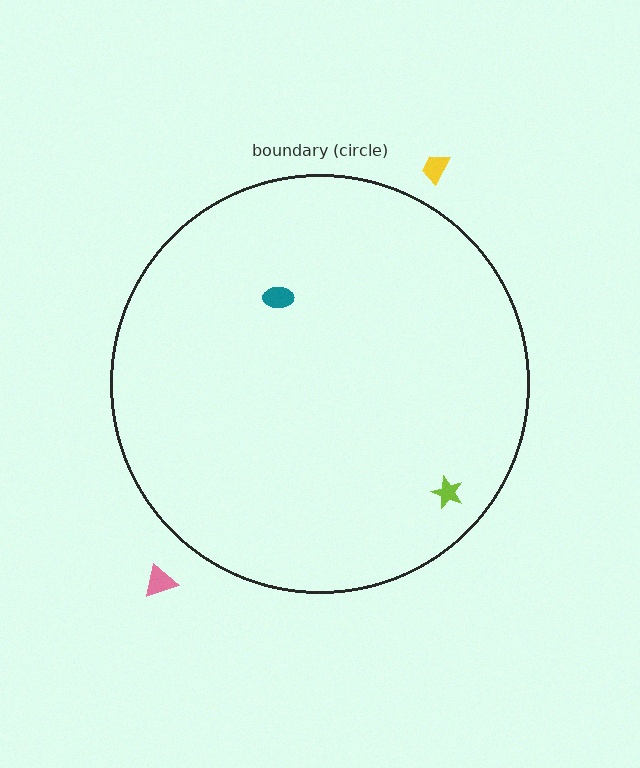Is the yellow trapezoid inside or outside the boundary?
Outside.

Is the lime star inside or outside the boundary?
Inside.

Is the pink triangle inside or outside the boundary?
Outside.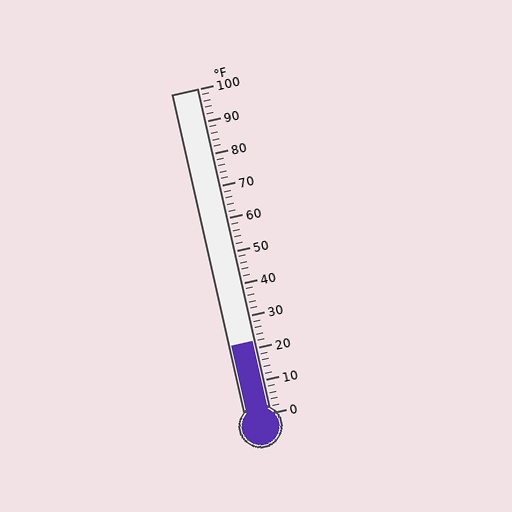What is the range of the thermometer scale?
The thermometer scale ranges from 0°F to 100°F.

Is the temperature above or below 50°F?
The temperature is below 50°F.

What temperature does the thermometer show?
The thermometer shows approximately 22°F.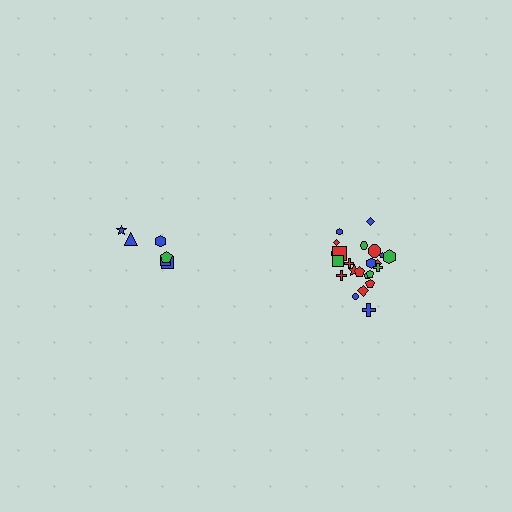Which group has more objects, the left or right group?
The right group.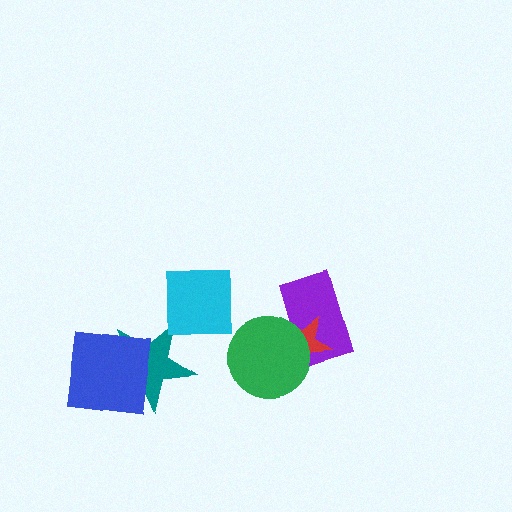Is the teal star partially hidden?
Yes, it is partially covered by another shape.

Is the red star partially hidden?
Yes, it is partially covered by another shape.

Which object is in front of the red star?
The green circle is in front of the red star.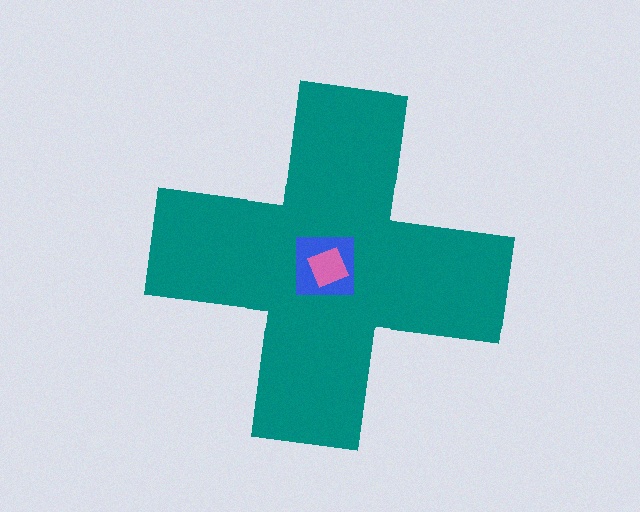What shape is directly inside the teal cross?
The blue square.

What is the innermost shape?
The pink diamond.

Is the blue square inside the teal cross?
Yes.